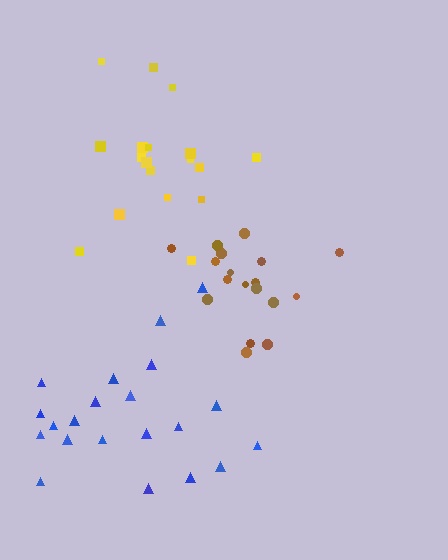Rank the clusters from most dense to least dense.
brown, yellow, blue.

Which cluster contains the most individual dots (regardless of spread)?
Blue (21).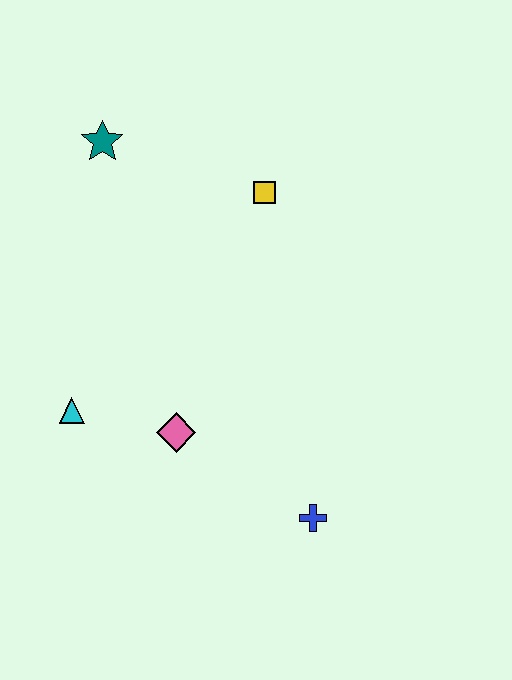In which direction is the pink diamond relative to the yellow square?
The pink diamond is below the yellow square.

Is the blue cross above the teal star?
No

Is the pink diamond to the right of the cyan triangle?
Yes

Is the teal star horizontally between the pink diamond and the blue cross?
No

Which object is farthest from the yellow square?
The blue cross is farthest from the yellow square.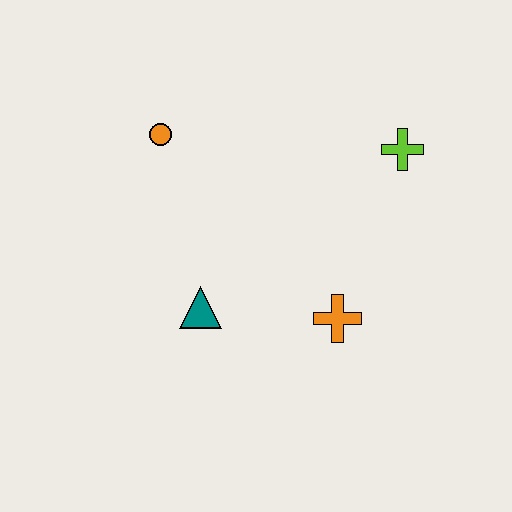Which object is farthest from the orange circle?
The orange cross is farthest from the orange circle.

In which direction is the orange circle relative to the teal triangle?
The orange circle is above the teal triangle.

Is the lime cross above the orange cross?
Yes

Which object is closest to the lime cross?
The orange cross is closest to the lime cross.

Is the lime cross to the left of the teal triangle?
No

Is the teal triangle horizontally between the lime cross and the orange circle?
Yes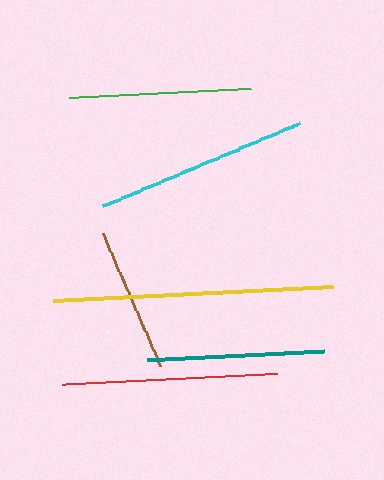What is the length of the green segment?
The green segment is approximately 182 pixels long.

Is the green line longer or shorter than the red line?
The red line is longer than the green line.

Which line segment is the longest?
The yellow line is the longest at approximately 280 pixels.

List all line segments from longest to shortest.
From longest to shortest: yellow, red, cyan, green, teal, brown.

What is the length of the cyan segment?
The cyan segment is approximately 214 pixels long.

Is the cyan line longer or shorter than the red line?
The red line is longer than the cyan line.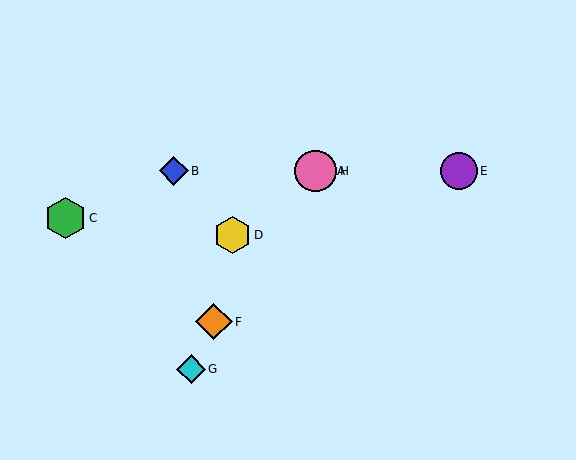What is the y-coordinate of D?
Object D is at y≈235.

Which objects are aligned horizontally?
Objects A, B, E, H are aligned horizontally.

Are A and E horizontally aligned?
Yes, both are at y≈171.